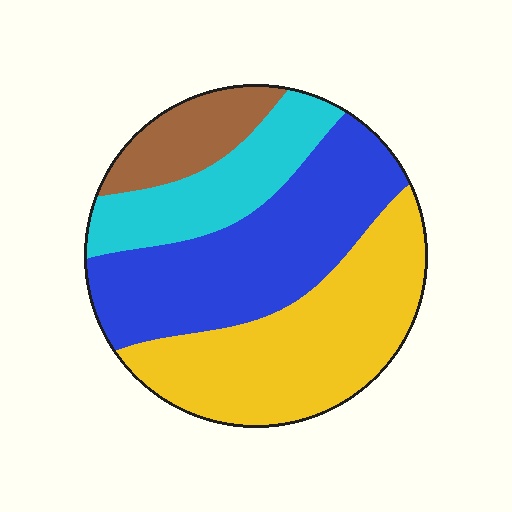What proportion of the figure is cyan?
Cyan takes up about one sixth (1/6) of the figure.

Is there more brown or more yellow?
Yellow.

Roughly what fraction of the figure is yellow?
Yellow takes up between a quarter and a half of the figure.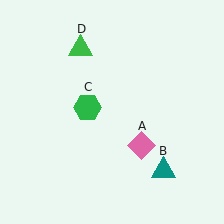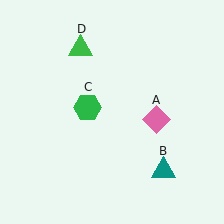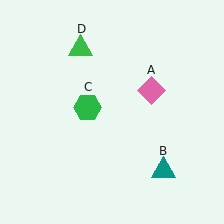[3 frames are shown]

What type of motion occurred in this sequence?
The pink diamond (object A) rotated counterclockwise around the center of the scene.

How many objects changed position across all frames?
1 object changed position: pink diamond (object A).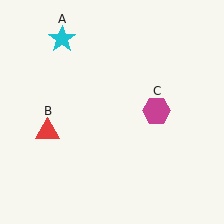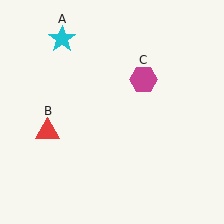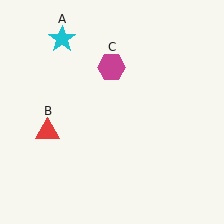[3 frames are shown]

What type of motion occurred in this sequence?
The magenta hexagon (object C) rotated counterclockwise around the center of the scene.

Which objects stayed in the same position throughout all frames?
Cyan star (object A) and red triangle (object B) remained stationary.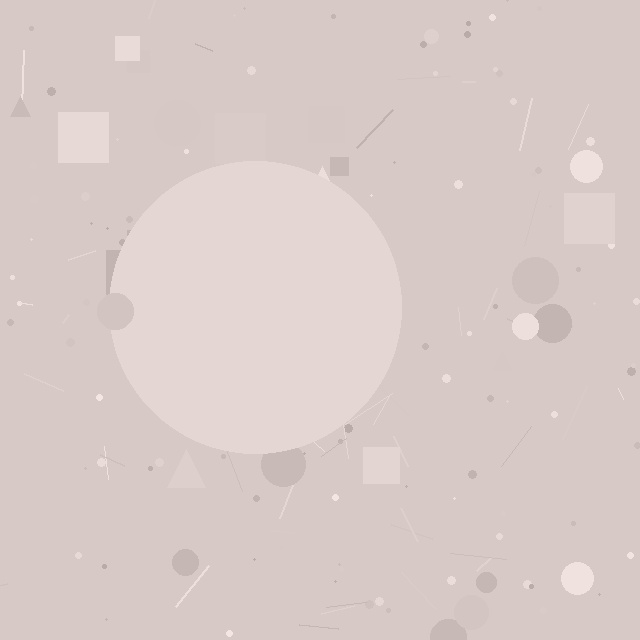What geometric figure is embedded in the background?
A circle is embedded in the background.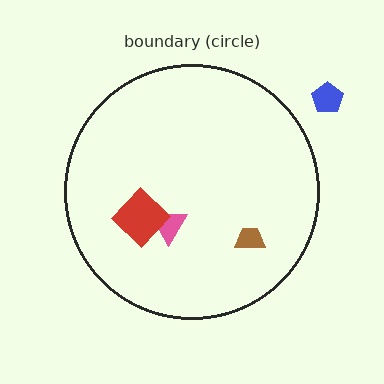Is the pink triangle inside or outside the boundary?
Inside.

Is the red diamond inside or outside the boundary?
Inside.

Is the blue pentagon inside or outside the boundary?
Outside.